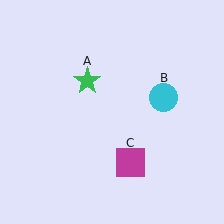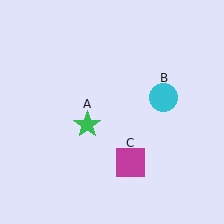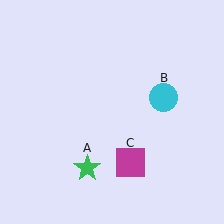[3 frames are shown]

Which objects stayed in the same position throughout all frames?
Cyan circle (object B) and magenta square (object C) remained stationary.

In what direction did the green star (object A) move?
The green star (object A) moved down.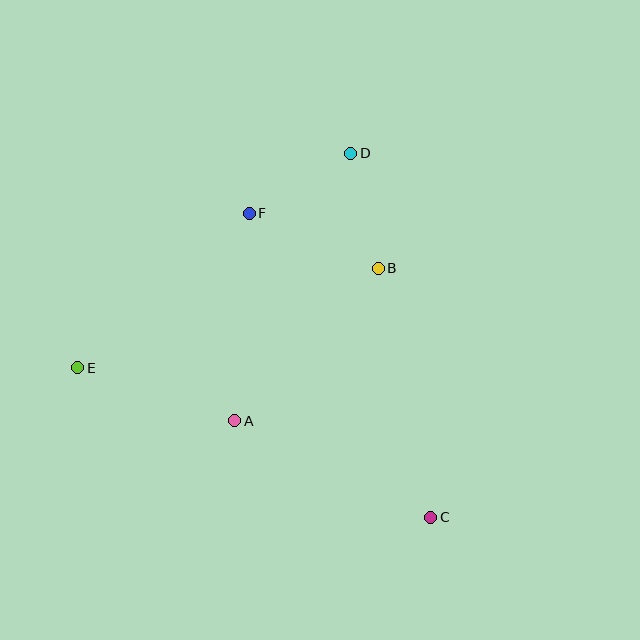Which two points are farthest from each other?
Points C and E are farthest from each other.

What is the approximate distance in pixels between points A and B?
The distance between A and B is approximately 209 pixels.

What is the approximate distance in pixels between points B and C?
The distance between B and C is approximately 254 pixels.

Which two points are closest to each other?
Points D and F are closest to each other.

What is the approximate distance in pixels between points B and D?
The distance between B and D is approximately 119 pixels.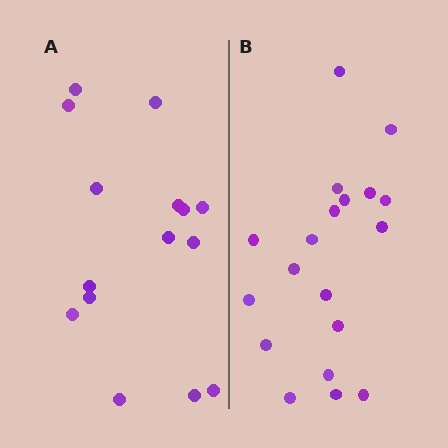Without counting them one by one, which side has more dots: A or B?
Region B (the right region) has more dots.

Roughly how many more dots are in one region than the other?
Region B has about 4 more dots than region A.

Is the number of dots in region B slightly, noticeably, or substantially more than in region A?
Region B has noticeably more, but not dramatically so. The ratio is roughly 1.3 to 1.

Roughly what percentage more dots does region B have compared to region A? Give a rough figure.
About 25% more.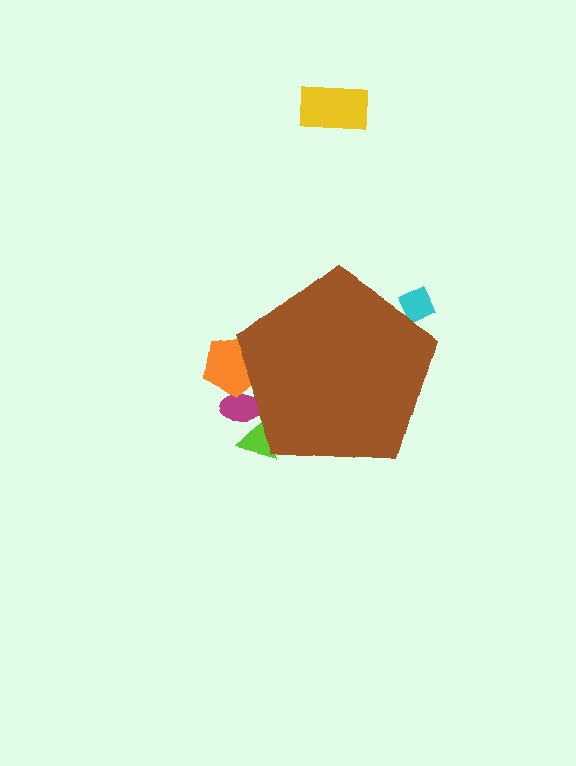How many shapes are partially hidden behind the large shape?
4 shapes are partially hidden.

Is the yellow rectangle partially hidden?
No, the yellow rectangle is fully visible.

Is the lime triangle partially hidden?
Yes, the lime triangle is partially hidden behind the brown pentagon.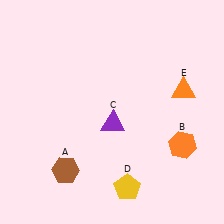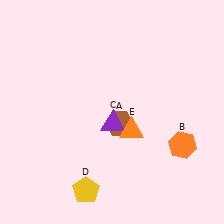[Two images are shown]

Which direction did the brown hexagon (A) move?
The brown hexagon (A) moved right.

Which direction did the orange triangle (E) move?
The orange triangle (E) moved left.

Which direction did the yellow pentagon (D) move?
The yellow pentagon (D) moved left.